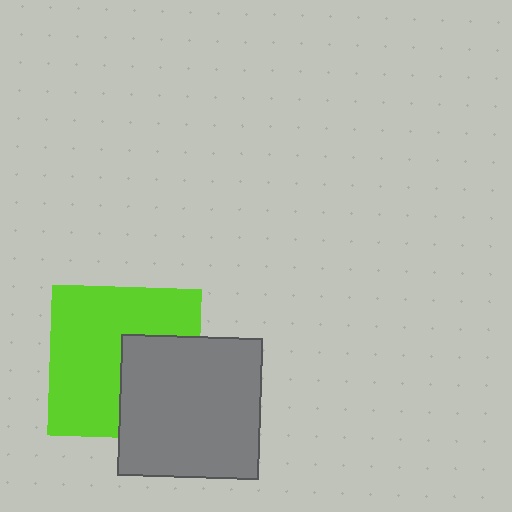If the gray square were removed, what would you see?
You would see the complete lime square.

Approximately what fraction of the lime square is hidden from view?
Roughly 37% of the lime square is hidden behind the gray square.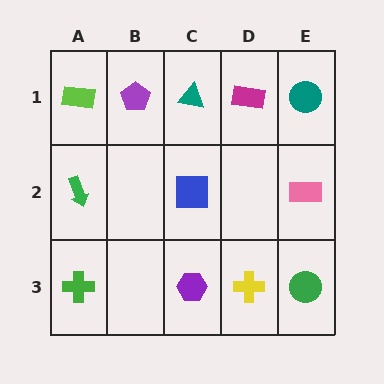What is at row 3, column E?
A green circle.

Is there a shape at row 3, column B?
No, that cell is empty.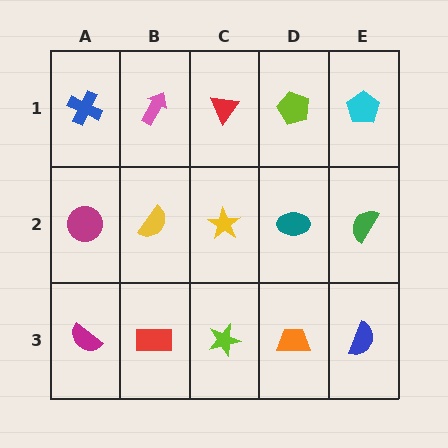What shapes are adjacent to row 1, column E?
A green semicircle (row 2, column E), a lime pentagon (row 1, column D).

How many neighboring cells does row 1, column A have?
2.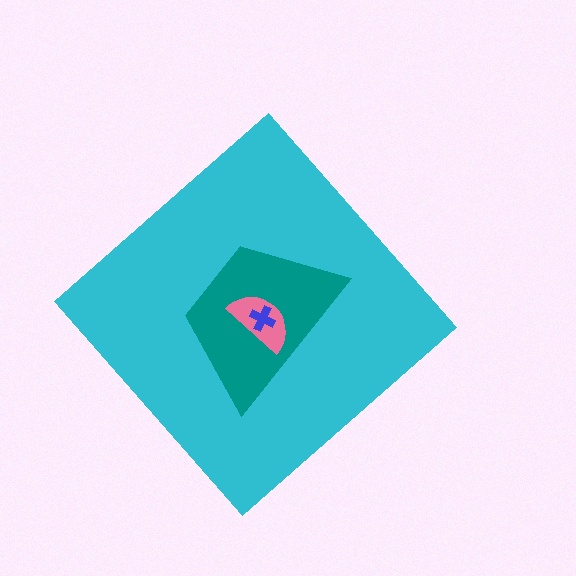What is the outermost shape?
The cyan diamond.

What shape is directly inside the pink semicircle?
The blue cross.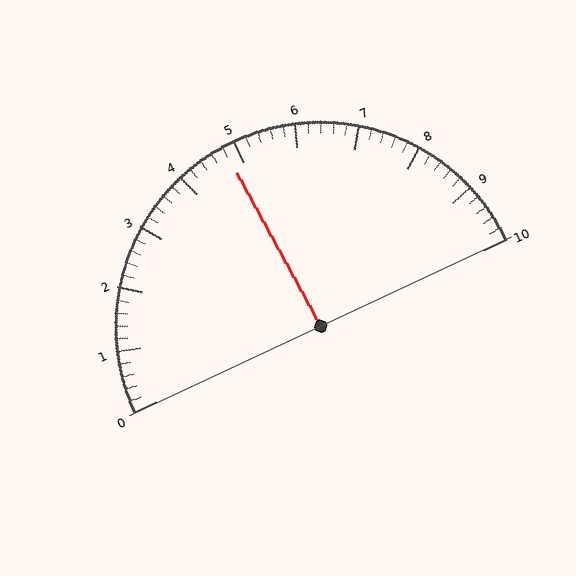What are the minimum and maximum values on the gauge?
The gauge ranges from 0 to 10.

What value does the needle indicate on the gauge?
The needle indicates approximately 4.8.